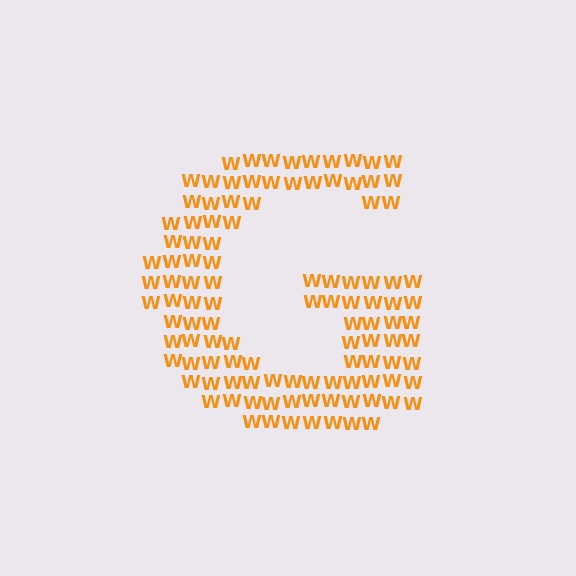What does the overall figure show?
The overall figure shows the letter G.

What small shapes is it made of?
It is made of small letter W's.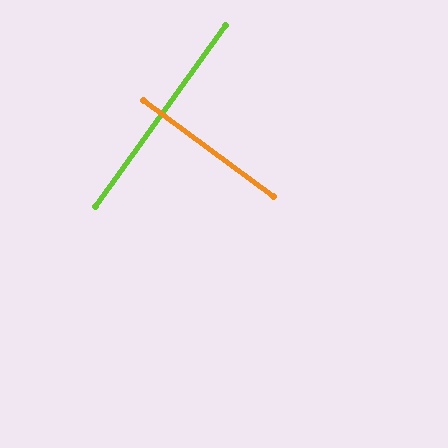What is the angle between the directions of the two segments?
Approximately 89 degrees.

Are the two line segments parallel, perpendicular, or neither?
Perpendicular — they meet at approximately 89°.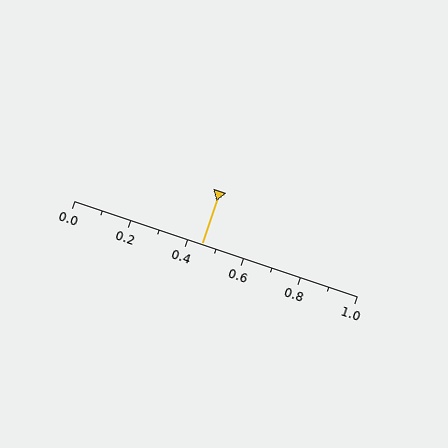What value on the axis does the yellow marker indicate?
The marker indicates approximately 0.45.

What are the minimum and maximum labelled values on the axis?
The axis runs from 0.0 to 1.0.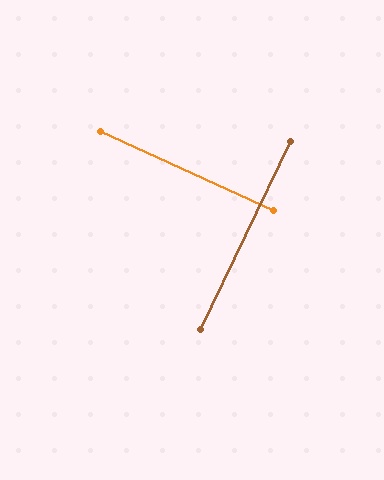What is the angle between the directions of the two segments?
Approximately 89 degrees.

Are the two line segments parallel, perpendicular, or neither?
Perpendicular — they meet at approximately 89°.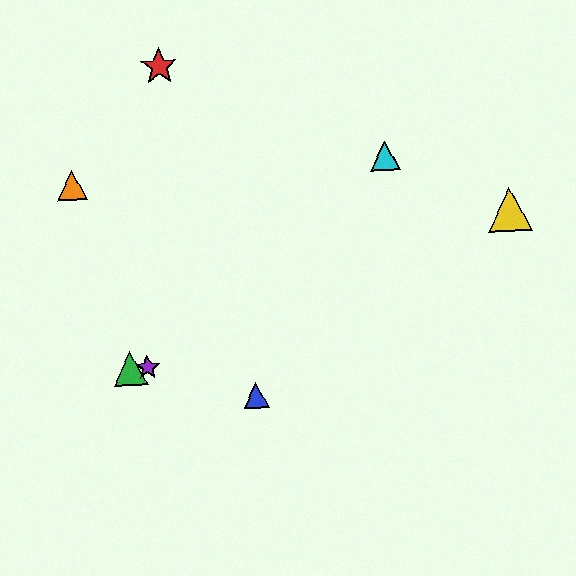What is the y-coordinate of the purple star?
The purple star is at y≈368.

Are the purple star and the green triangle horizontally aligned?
Yes, both are at y≈368.